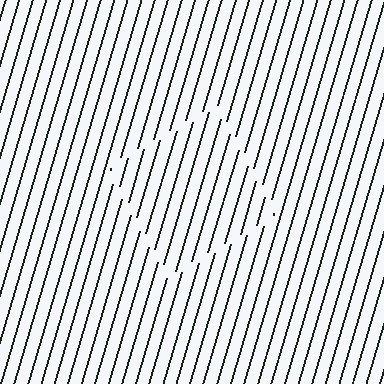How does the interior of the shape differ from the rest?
The interior of the shape contains the same grating, shifted by half a period — the contour is defined by the phase discontinuity where line-ends from the inner and outer gratings abut.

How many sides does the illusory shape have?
4 sides — the line-ends trace a square.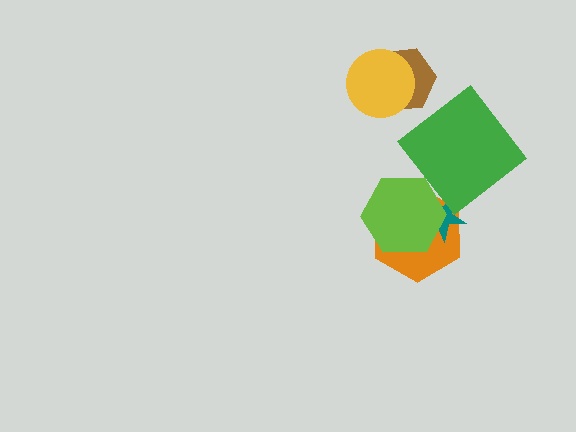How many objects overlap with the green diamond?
0 objects overlap with the green diamond.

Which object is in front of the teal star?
The lime hexagon is in front of the teal star.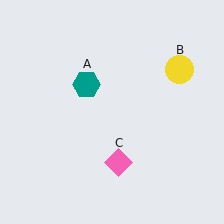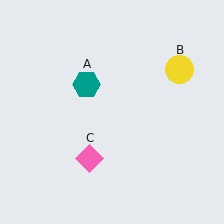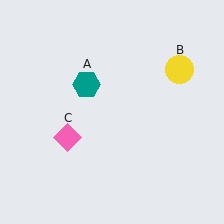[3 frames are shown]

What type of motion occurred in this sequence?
The pink diamond (object C) rotated clockwise around the center of the scene.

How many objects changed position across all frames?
1 object changed position: pink diamond (object C).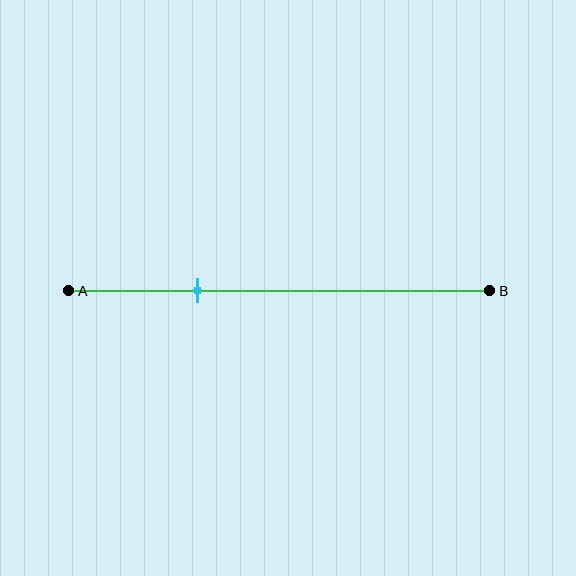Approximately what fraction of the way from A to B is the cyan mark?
The cyan mark is approximately 30% of the way from A to B.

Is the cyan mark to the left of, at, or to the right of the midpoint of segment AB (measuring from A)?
The cyan mark is to the left of the midpoint of segment AB.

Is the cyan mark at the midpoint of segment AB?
No, the mark is at about 30% from A, not at the 50% midpoint.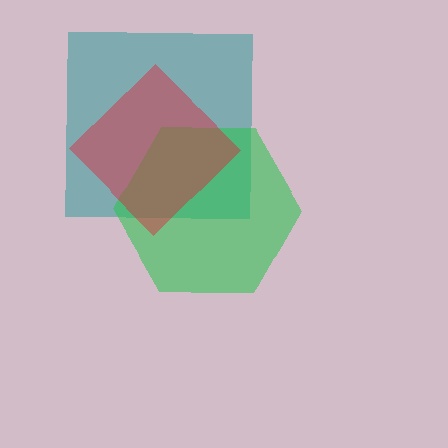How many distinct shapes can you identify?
There are 3 distinct shapes: a teal square, a green hexagon, a red diamond.